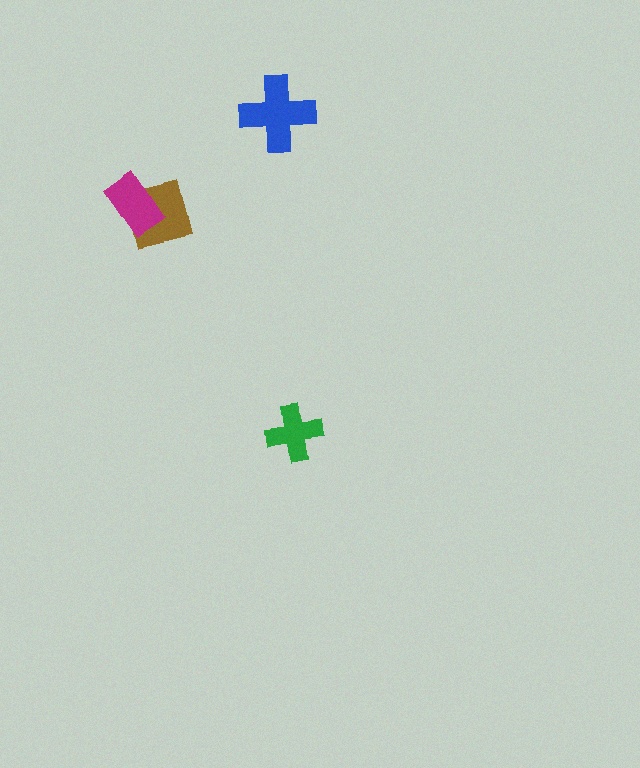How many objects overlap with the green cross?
0 objects overlap with the green cross.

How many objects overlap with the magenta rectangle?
1 object overlaps with the magenta rectangle.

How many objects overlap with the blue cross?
0 objects overlap with the blue cross.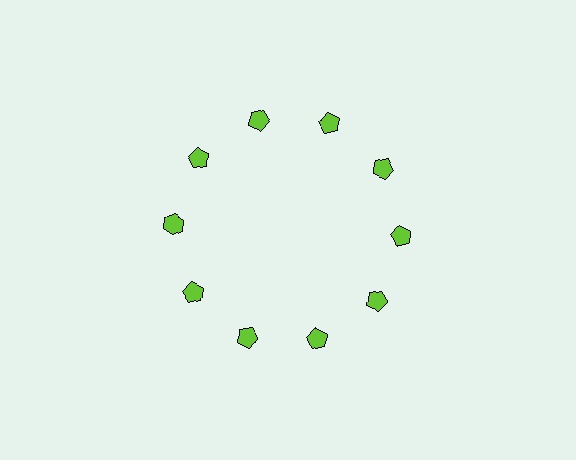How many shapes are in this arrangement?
There are 10 shapes arranged in a ring pattern.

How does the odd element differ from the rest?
It has a different shape: hexagon instead of pentagon.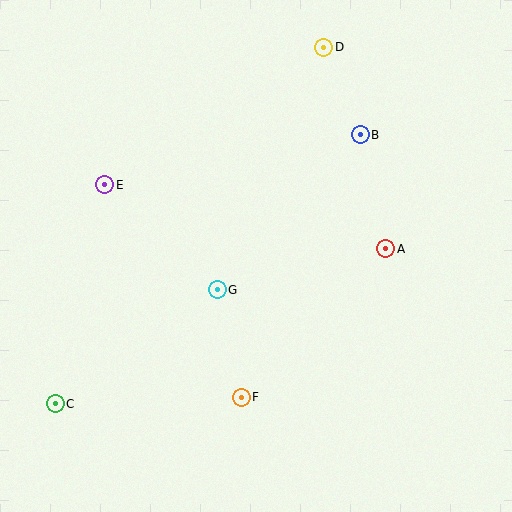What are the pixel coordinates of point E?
Point E is at (105, 185).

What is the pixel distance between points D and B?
The distance between D and B is 95 pixels.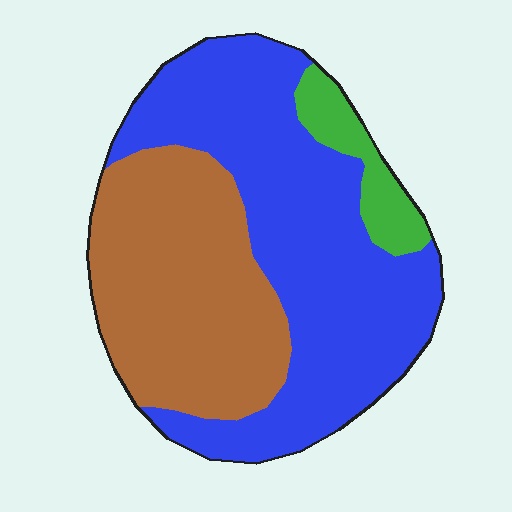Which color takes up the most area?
Blue, at roughly 55%.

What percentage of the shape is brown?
Brown covers roughly 40% of the shape.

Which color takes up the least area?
Green, at roughly 10%.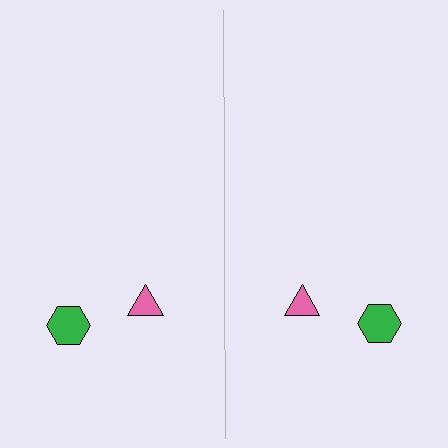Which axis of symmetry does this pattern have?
The pattern has a vertical axis of symmetry running through the center of the image.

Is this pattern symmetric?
Yes, this pattern has bilateral (reflection) symmetry.